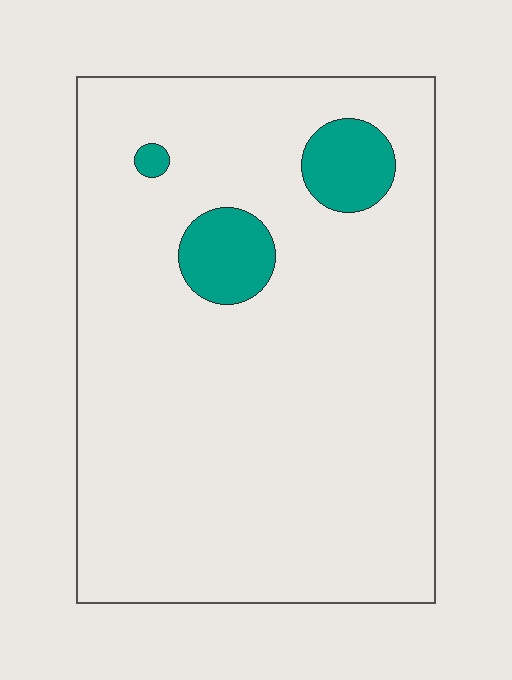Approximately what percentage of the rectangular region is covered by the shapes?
Approximately 10%.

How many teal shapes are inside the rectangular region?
3.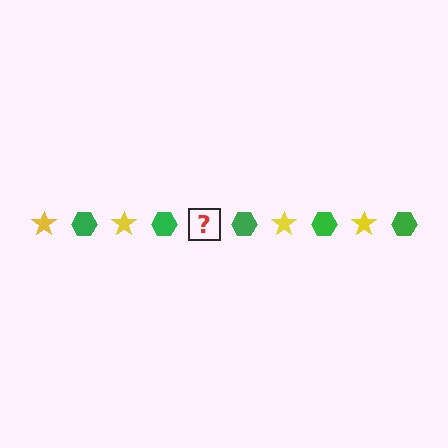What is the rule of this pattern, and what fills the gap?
The rule is that the pattern alternates between yellow star and green hexagon. The gap should be filled with a yellow star.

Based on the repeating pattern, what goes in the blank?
The blank should be a yellow star.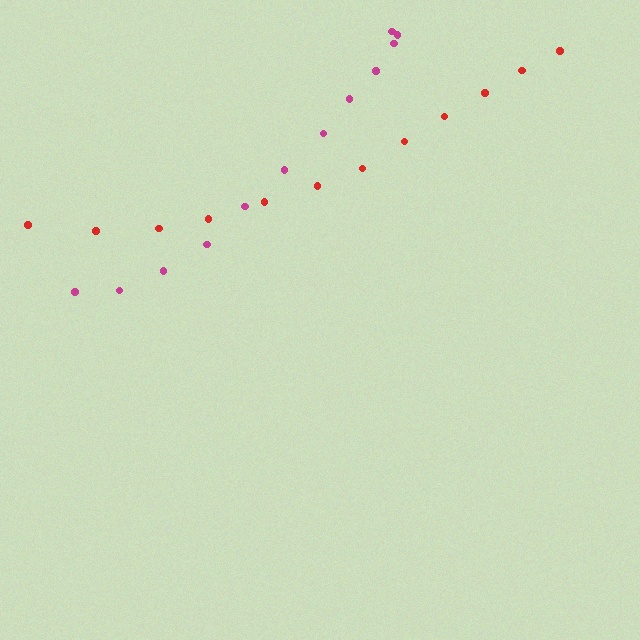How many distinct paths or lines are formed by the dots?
There are 2 distinct paths.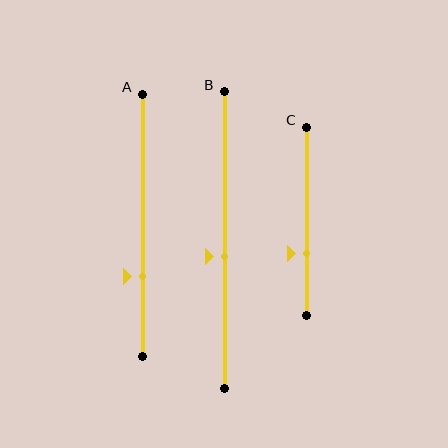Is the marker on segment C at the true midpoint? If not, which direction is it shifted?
No, the marker on segment C is shifted downward by about 17% of the segment length.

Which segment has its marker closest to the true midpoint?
Segment B has its marker closest to the true midpoint.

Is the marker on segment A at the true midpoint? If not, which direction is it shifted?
No, the marker on segment A is shifted downward by about 19% of the segment length.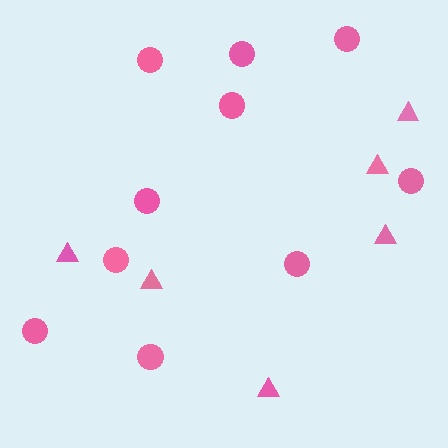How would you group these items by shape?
There are 2 groups: one group of triangles (6) and one group of circles (10).